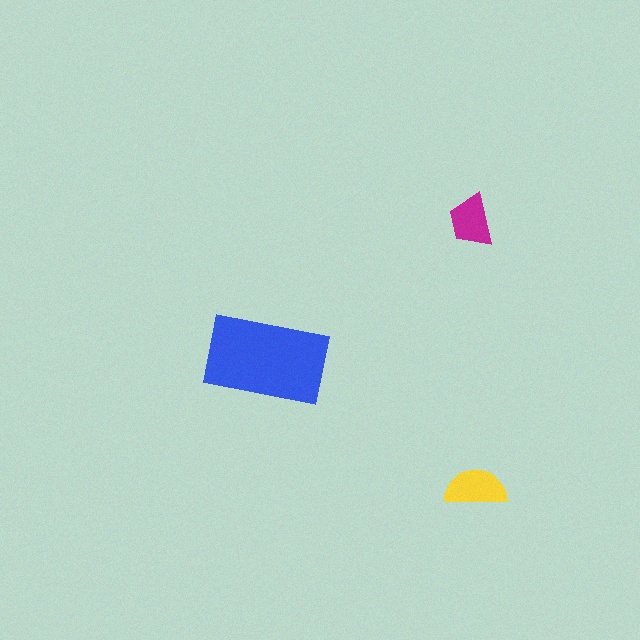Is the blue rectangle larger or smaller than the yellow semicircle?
Larger.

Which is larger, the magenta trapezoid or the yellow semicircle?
The yellow semicircle.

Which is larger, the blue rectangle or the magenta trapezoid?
The blue rectangle.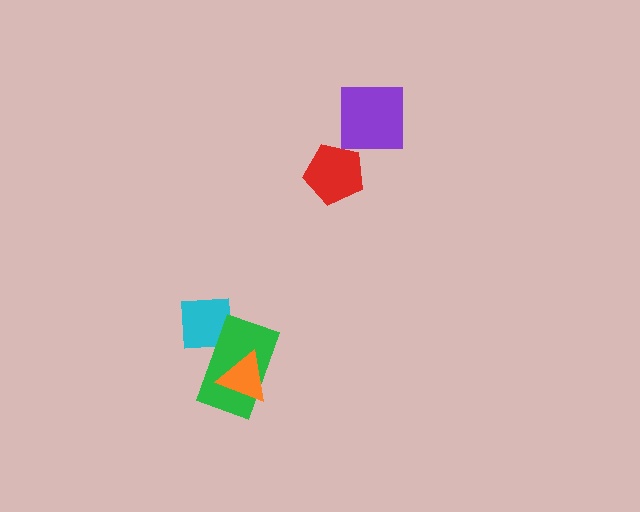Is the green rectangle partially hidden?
Yes, it is partially covered by another shape.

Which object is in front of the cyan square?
The green rectangle is in front of the cyan square.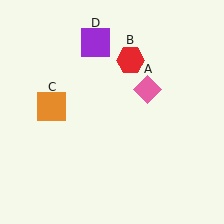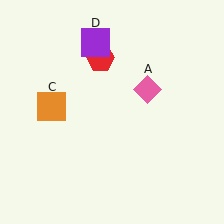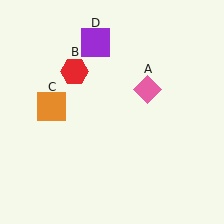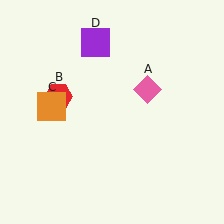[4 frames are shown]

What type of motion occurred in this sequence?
The red hexagon (object B) rotated counterclockwise around the center of the scene.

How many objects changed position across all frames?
1 object changed position: red hexagon (object B).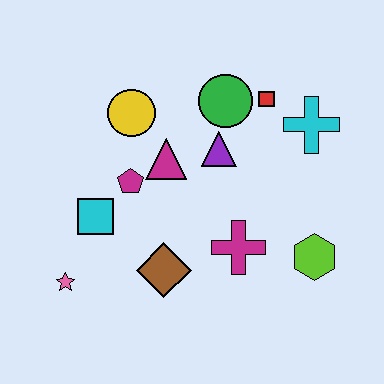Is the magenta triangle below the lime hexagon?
No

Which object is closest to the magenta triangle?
The magenta pentagon is closest to the magenta triangle.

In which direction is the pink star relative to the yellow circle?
The pink star is below the yellow circle.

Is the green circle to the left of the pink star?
No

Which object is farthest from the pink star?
The cyan cross is farthest from the pink star.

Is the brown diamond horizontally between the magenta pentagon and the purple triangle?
Yes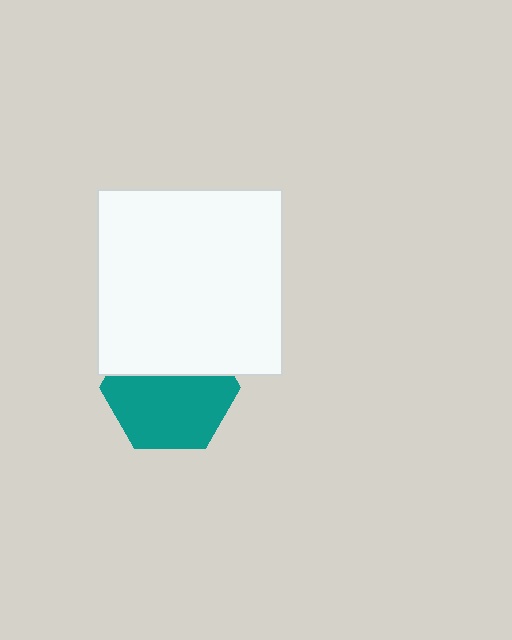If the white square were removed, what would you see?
You would see the complete teal hexagon.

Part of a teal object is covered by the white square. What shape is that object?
It is a hexagon.